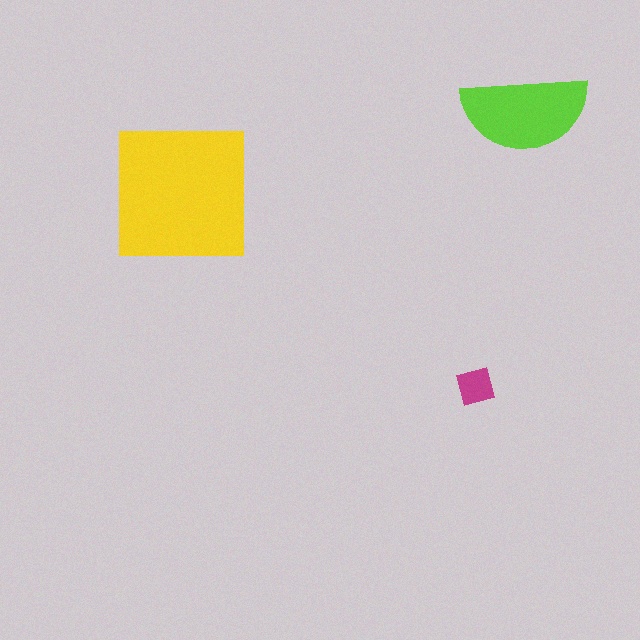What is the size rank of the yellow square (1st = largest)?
1st.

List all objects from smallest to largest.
The magenta diamond, the lime semicircle, the yellow square.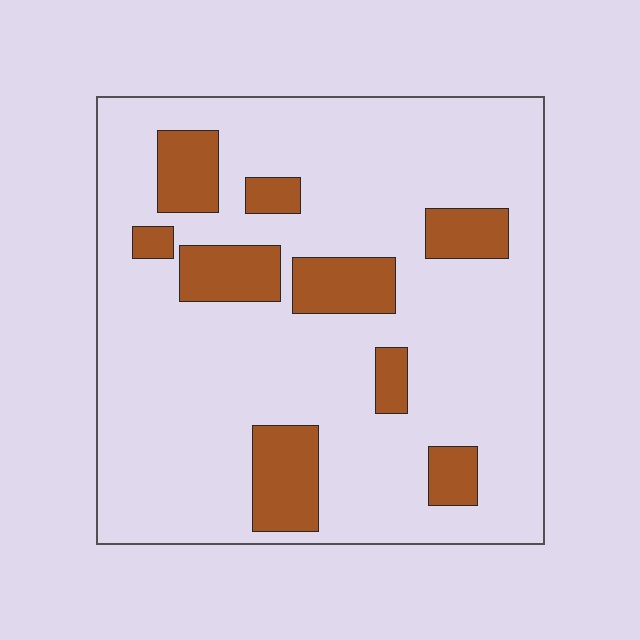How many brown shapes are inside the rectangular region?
9.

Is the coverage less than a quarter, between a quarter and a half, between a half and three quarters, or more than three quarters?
Less than a quarter.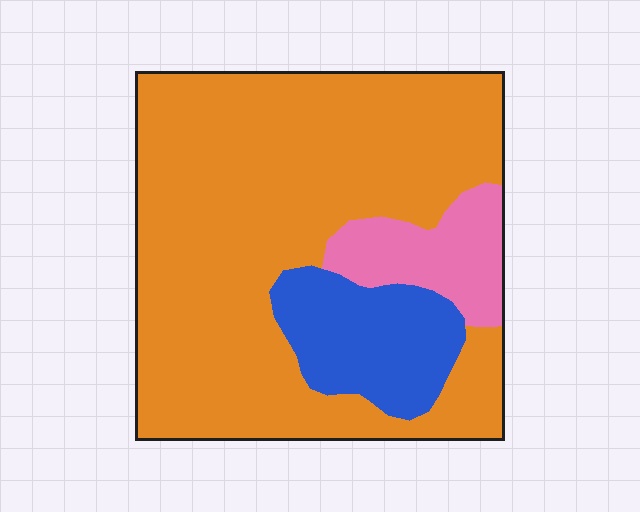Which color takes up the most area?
Orange, at roughly 75%.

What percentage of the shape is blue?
Blue takes up less than a sixth of the shape.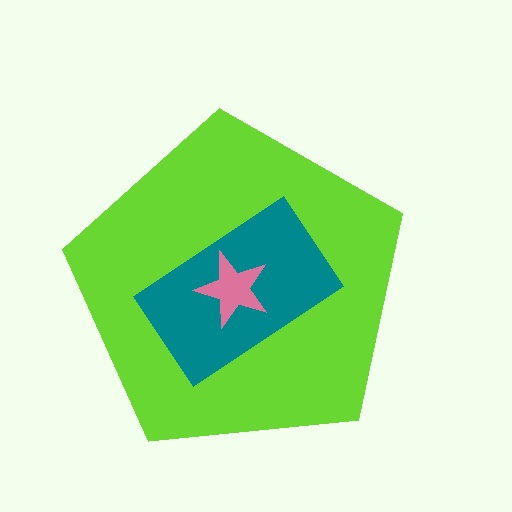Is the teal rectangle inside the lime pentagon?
Yes.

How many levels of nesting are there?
3.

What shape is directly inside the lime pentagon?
The teal rectangle.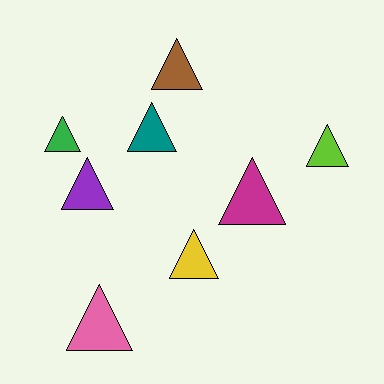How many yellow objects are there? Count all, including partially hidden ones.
There is 1 yellow object.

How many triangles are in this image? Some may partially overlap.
There are 8 triangles.